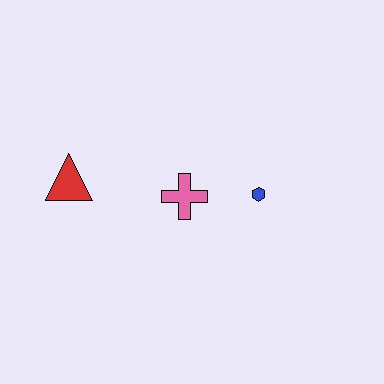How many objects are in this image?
There are 3 objects.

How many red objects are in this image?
There is 1 red object.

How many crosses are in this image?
There is 1 cross.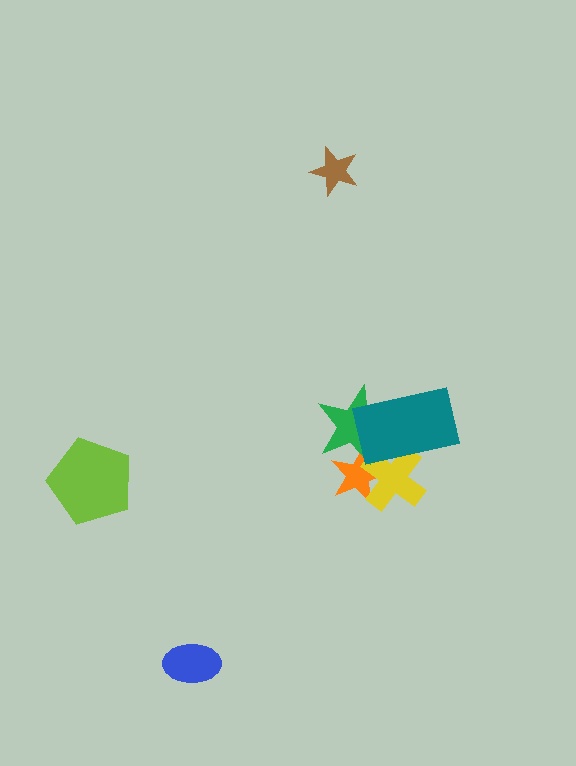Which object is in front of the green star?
The teal rectangle is in front of the green star.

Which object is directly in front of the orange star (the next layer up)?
The yellow cross is directly in front of the orange star.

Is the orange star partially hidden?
Yes, it is partially covered by another shape.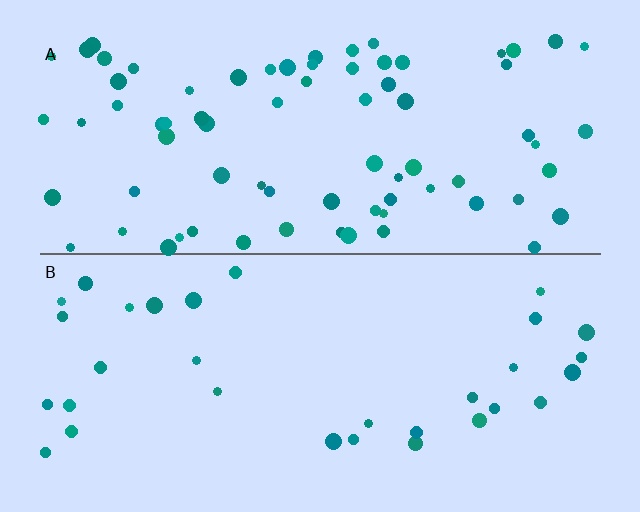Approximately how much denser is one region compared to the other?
Approximately 2.4× — region A over region B.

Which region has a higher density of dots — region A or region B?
A (the top).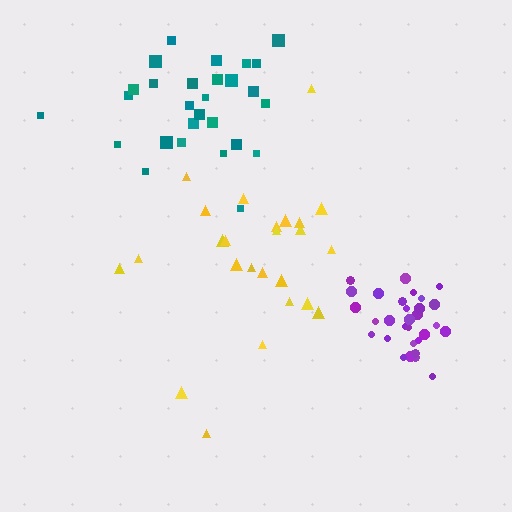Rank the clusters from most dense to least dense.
purple, teal, yellow.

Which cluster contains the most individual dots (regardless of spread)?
Purple (30).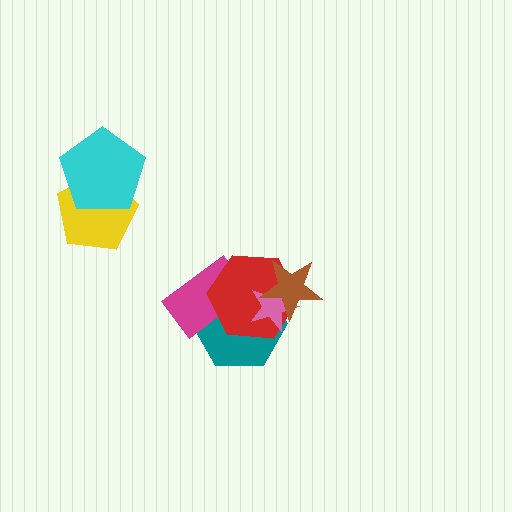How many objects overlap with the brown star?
3 objects overlap with the brown star.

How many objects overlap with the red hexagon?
4 objects overlap with the red hexagon.